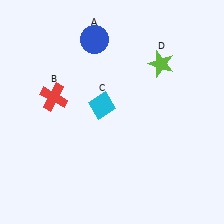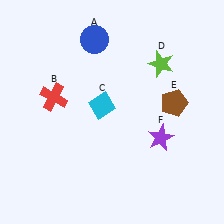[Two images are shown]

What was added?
A brown pentagon (E), a purple star (F) were added in Image 2.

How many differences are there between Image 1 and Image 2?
There are 2 differences between the two images.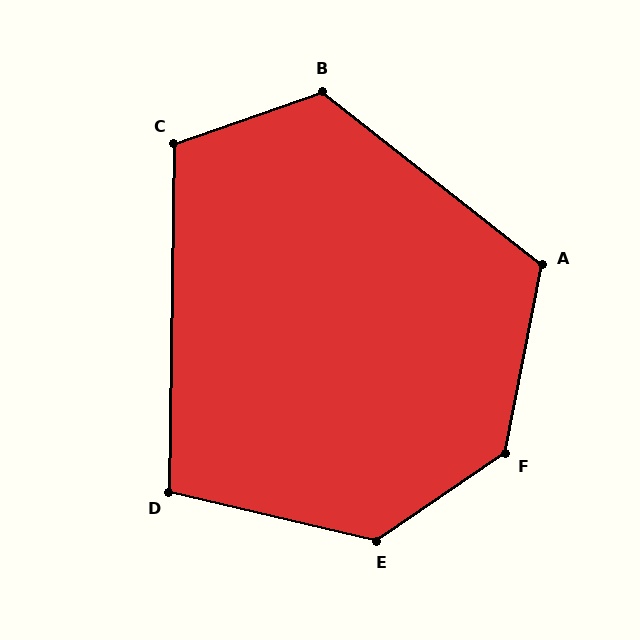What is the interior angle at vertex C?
Approximately 110 degrees (obtuse).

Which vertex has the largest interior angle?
F, at approximately 135 degrees.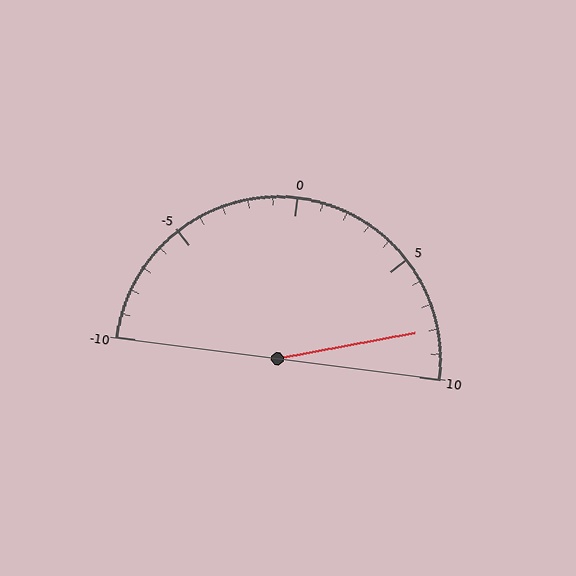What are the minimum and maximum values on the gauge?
The gauge ranges from -10 to 10.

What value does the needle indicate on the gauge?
The needle indicates approximately 8.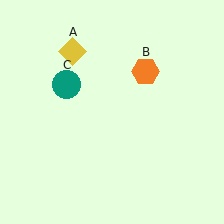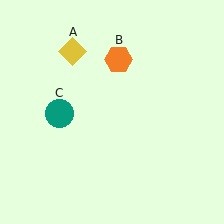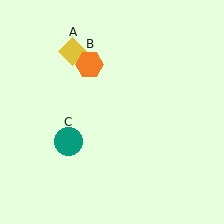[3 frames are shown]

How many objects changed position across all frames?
2 objects changed position: orange hexagon (object B), teal circle (object C).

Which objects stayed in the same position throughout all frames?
Yellow diamond (object A) remained stationary.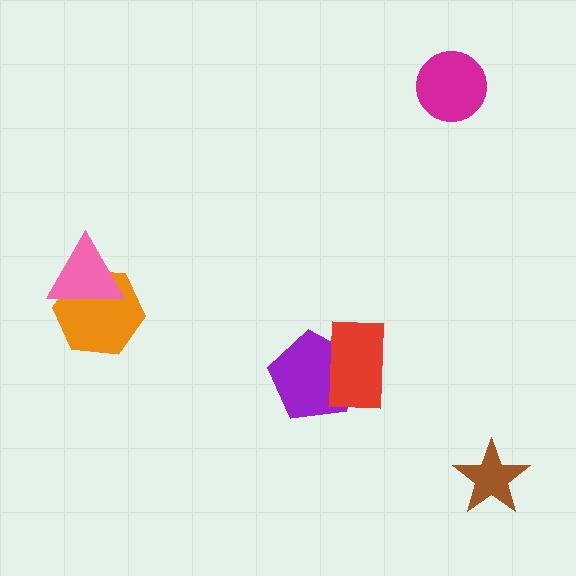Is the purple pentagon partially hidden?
Yes, it is partially covered by another shape.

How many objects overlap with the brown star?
0 objects overlap with the brown star.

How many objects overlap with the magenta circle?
0 objects overlap with the magenta circle.